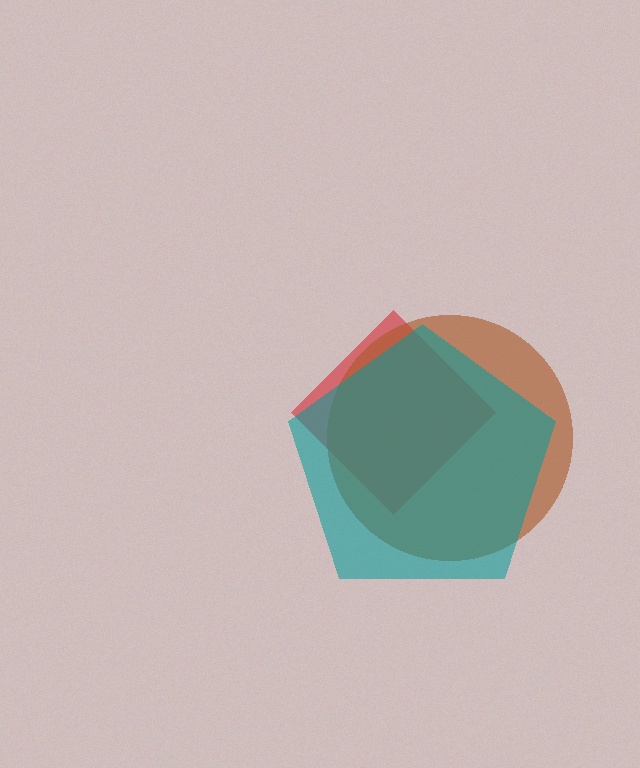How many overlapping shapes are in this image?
There are 3 overlapping shapes in the image.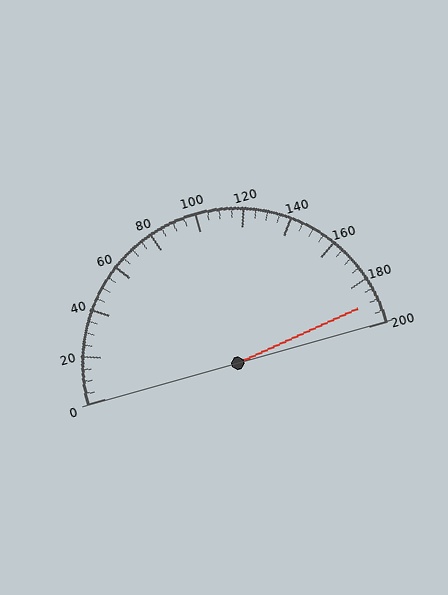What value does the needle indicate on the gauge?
The needle indicates approximately 190.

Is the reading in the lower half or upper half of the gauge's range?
The reading is in the upper half of the range (0 to 200).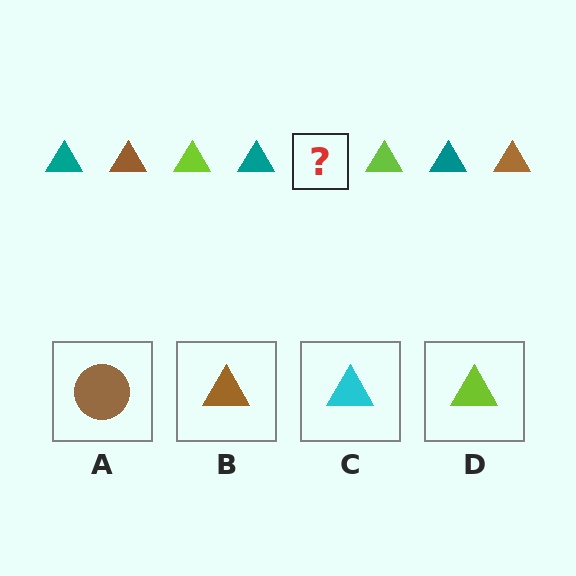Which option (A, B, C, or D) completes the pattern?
B.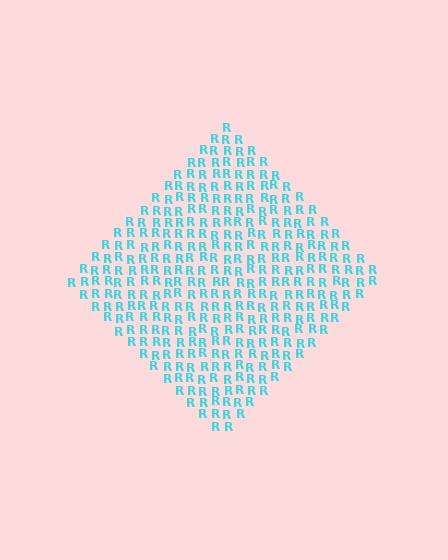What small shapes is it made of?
It is made of small letter R's.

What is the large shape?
The large shape is a diamond.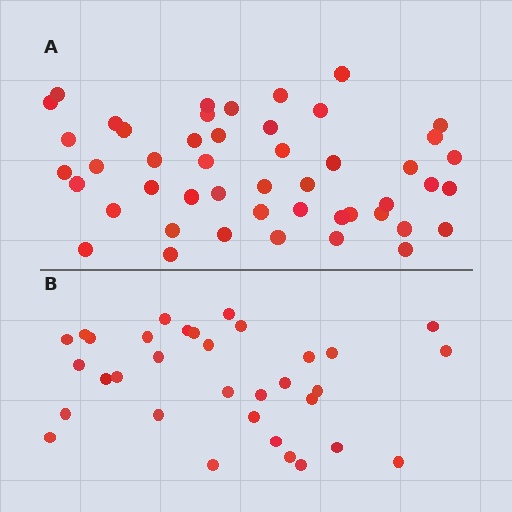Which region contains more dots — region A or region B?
Region A (the top region) has more dots.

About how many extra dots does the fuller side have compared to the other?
Region A has approximately 15 more dots than region B.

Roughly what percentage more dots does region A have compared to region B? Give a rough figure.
About 45% more.